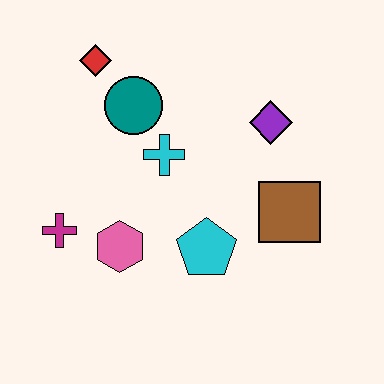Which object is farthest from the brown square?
The red diamond is farthest from the brown square.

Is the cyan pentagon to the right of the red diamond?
Yes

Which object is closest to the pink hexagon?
The magenta cross is closest to the pink hexagon.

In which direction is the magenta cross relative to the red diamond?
The magenta cross is below the red diamond.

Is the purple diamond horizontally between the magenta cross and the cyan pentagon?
No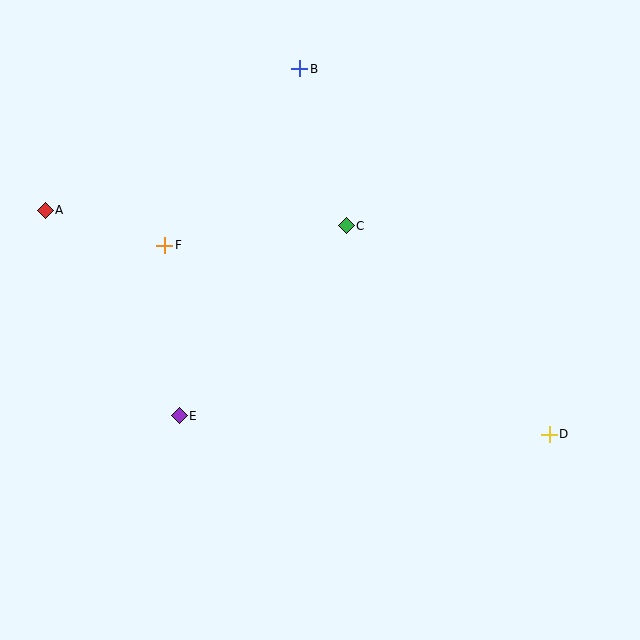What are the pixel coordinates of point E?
Point E is at (179, 416).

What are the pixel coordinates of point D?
Point D is at (549, 434).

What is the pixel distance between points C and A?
The distance between C and A is 302 pixels.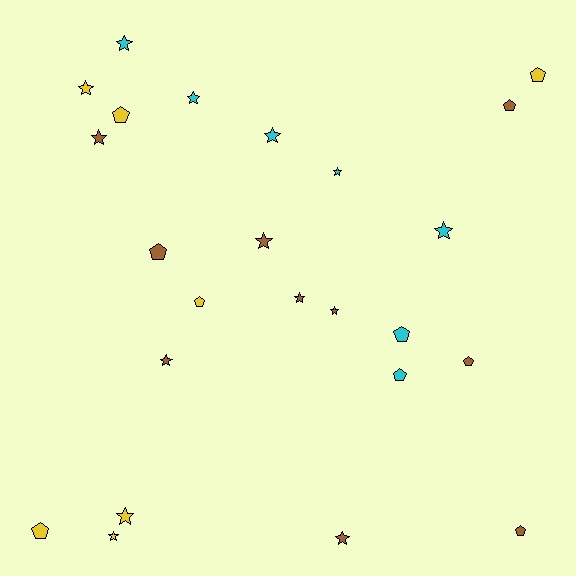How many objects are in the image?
There are 24 objects.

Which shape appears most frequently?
Star, with 14 objects.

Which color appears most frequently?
Brown, with 10 objects.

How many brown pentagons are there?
There are 4 brown pentagons.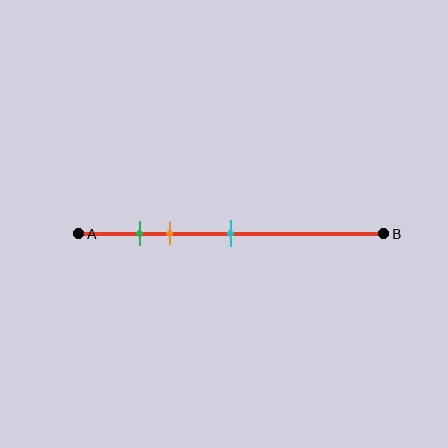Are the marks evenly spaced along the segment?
No, the marks are not evenly spaced.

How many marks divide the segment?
There are 3 marks dividing the segment.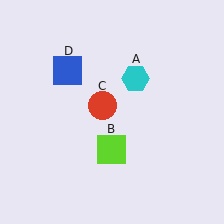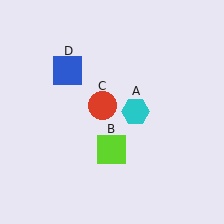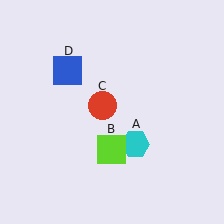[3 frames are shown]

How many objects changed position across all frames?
1 object changed position: cyan hexagon (object A).